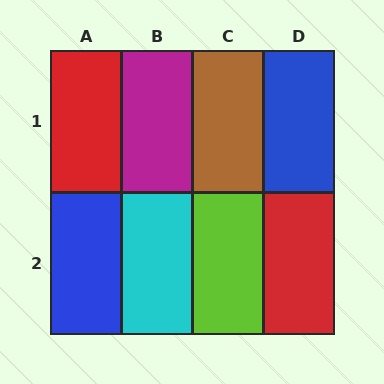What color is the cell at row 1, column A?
Red.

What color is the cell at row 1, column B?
Magenta.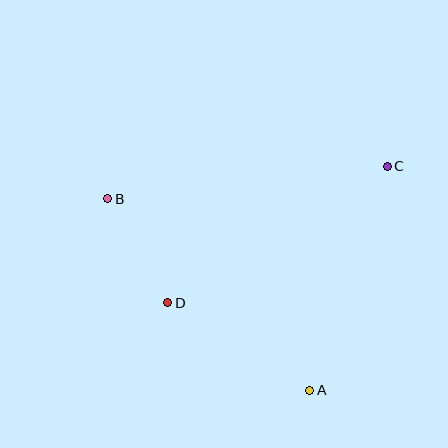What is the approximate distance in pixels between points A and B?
The distance between A and B is approximately 278 pixels.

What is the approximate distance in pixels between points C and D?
The distance between C and D is approximately 258 pixels.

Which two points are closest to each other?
Points B and D are closest to each other.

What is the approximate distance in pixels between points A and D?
The distance between A and D is approximately 166 pixels.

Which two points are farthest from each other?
Points B and C are farthest from each other.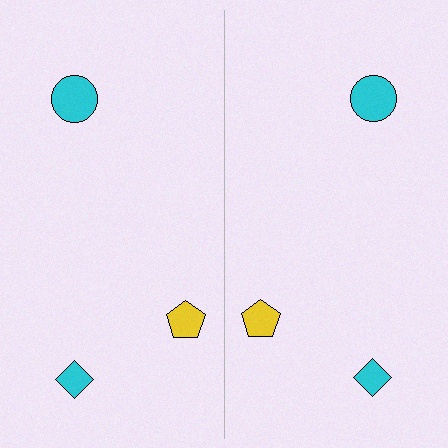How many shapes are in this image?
There are 6 shapes in this image.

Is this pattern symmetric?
Yes, this pattern has bilateral (reflection) symmetry.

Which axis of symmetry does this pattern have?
The pattern has a vertical axis of symmetry running through the center of the image.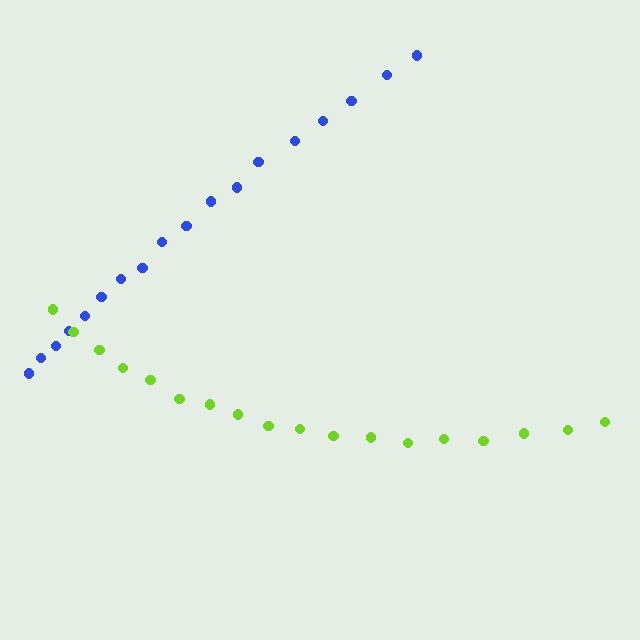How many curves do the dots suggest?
There are 2 distinct paths.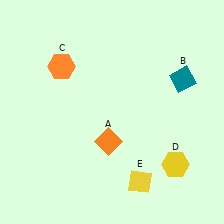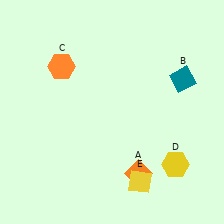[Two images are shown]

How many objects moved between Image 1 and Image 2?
1 object moved between the two images.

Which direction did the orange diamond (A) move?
The orange diamond (A) moved down.